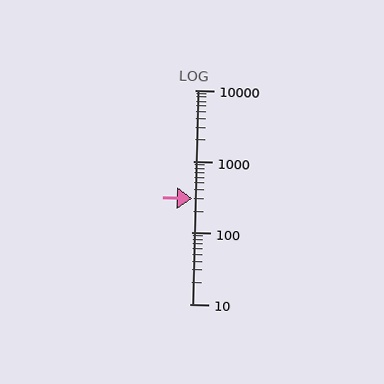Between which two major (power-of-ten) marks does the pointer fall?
The pointer is between 100 and 1000.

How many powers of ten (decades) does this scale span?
The scale spans 3 decades, from 10 to 10000.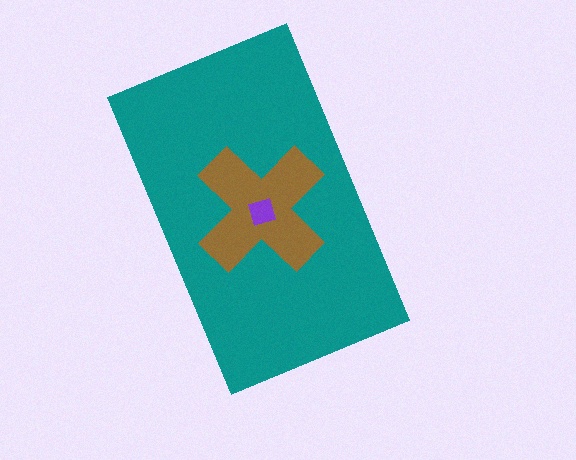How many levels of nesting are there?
3.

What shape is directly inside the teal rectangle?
The brown cross.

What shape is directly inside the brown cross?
The purple square.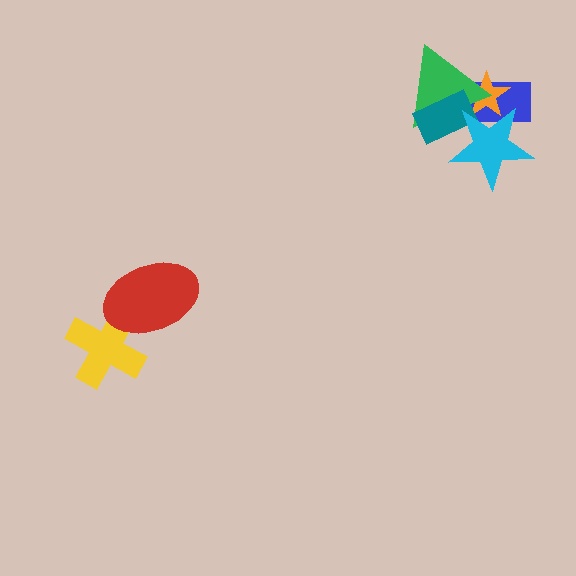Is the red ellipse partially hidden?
No, no other shape covers it.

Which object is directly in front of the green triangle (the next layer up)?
The teal rectangle is directly in front of the green triangle.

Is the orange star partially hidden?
Yes, it is partially covered by another shape.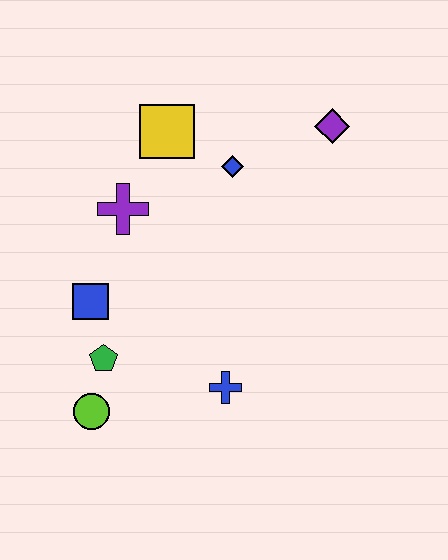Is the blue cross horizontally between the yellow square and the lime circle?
No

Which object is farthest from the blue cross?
The purple diamond is farthest from the blue cross.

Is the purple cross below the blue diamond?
Yes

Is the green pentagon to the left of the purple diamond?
Yes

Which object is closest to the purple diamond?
The blue diamond is closest to the purple diamond.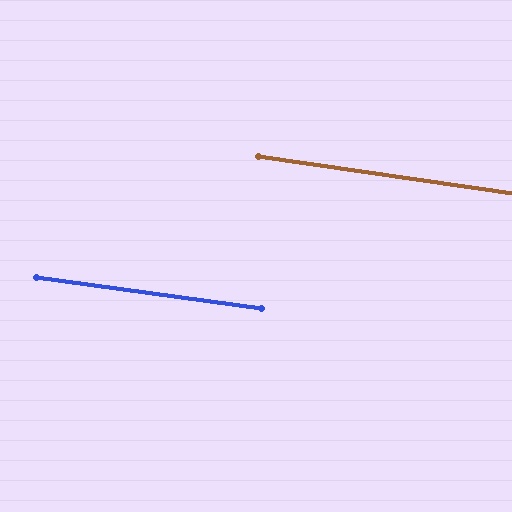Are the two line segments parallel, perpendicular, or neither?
Parallel — their directions differ by only 0.5°.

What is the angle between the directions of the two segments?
Approximately 0 degrees.